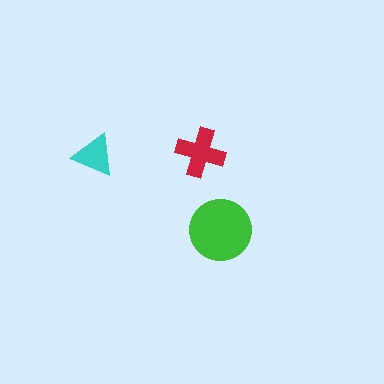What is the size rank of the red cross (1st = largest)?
2nd.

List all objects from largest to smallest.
The green circle, the red cross, the cyan triangle.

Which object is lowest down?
The green circle is bottommost.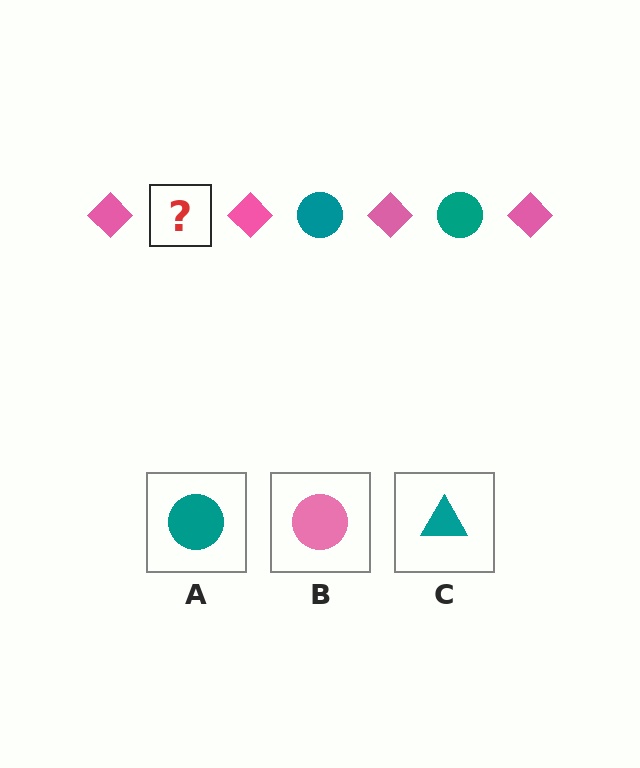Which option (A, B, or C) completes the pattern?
A.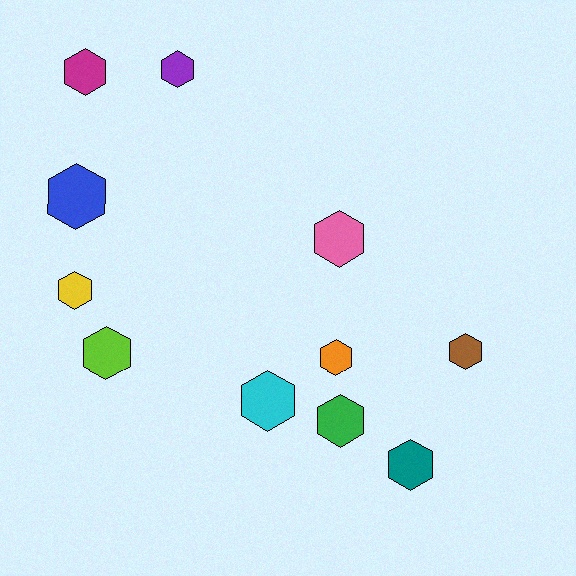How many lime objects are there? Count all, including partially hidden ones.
There is 1 lime object.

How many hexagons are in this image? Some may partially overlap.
There are 11 hexagons.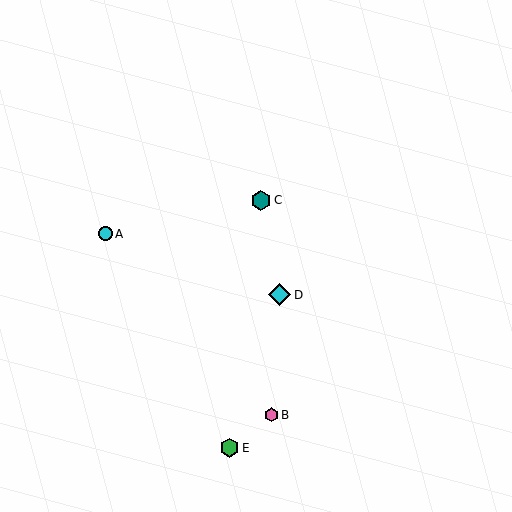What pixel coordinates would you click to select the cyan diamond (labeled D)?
Click at (279, 295) to select the cyan diamond D.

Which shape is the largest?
The cyan diamond (labeled D) is the largest.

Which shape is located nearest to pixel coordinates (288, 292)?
The cyan diamond (labeled D) at (279, 295) is nearest to that location.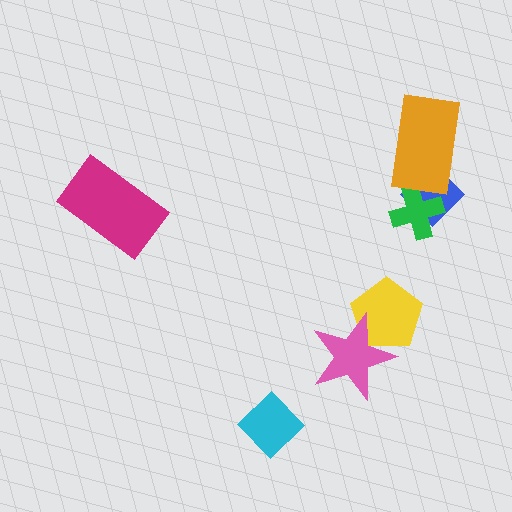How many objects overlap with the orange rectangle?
1 object overlaps with the orange rectangle.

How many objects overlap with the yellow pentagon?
1 object overlaps with the yellow pentagon.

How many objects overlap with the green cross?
1 object overlaps with the green cross.